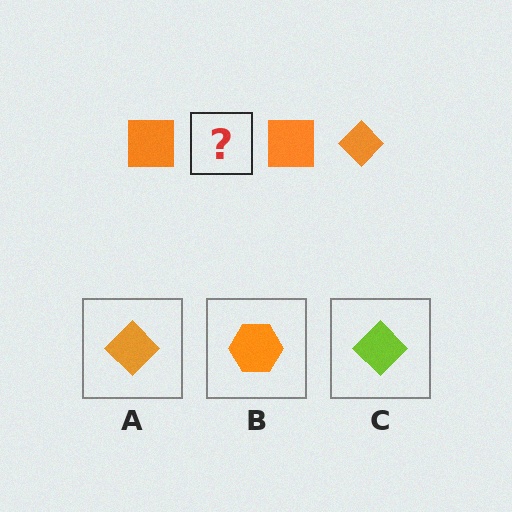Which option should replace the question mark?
Option A.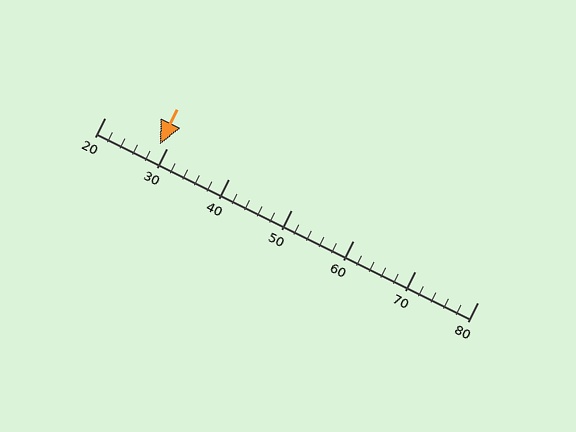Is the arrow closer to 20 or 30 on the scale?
The arrow is closer to 30.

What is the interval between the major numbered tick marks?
The major tick marks are spaced 10 units apart.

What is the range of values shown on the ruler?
The ruler shows values from 20 to 80.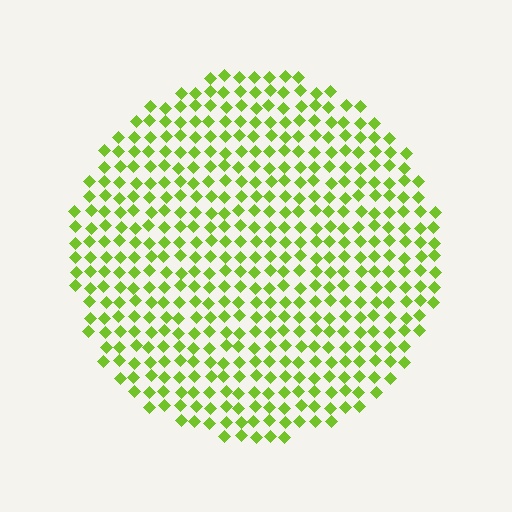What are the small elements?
The small elements are diamonds.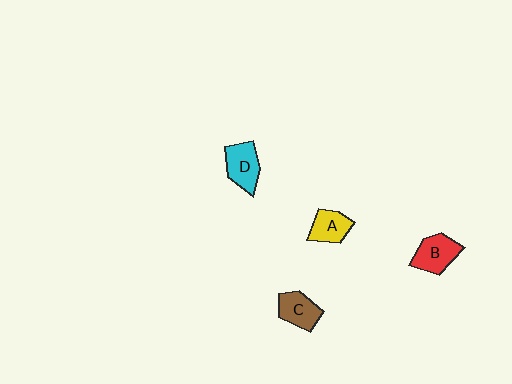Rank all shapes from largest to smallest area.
From largest to smallest: B (red), D (cyan), C (brown), A (yellow).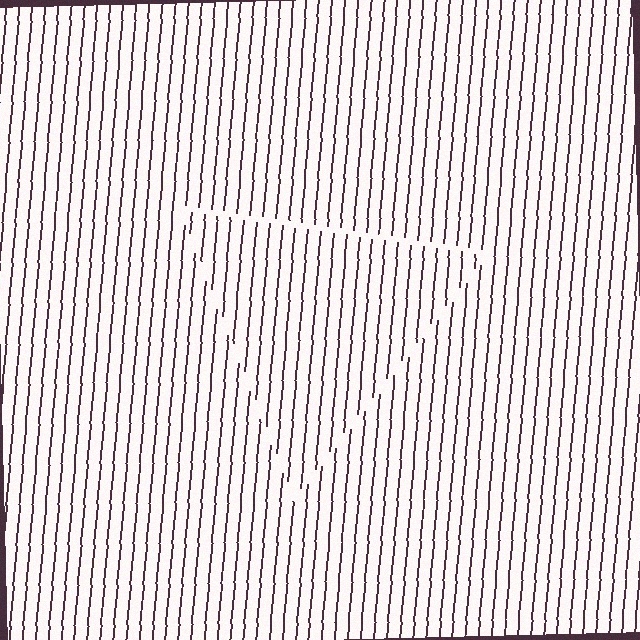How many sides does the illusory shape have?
3 sides — the line-ends trace a triangle.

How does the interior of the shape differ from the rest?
The interior of the shape contains the same grating, shifted by half a period — the contour is defined by the phase discontinuity where line-ends from the inner and outer gratings abut.